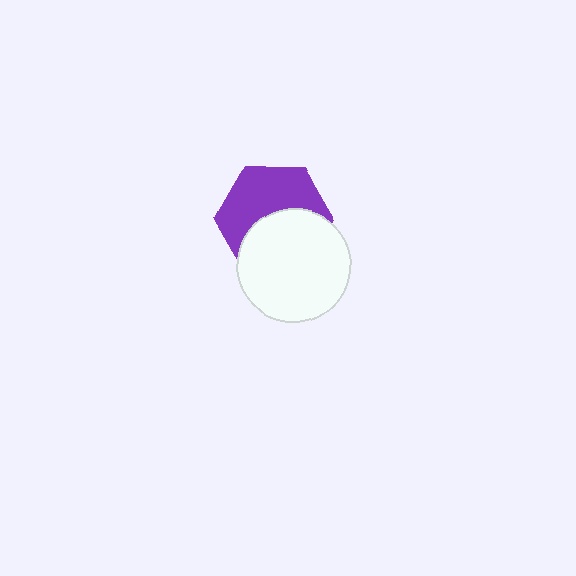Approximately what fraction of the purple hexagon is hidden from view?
Roughly 47% of the purple hexagon is hidden behind the white circle.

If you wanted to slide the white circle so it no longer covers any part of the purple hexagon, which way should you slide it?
Slide it down — that is the most direct way to separate the two shapes.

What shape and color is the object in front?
The object in front is a white circle.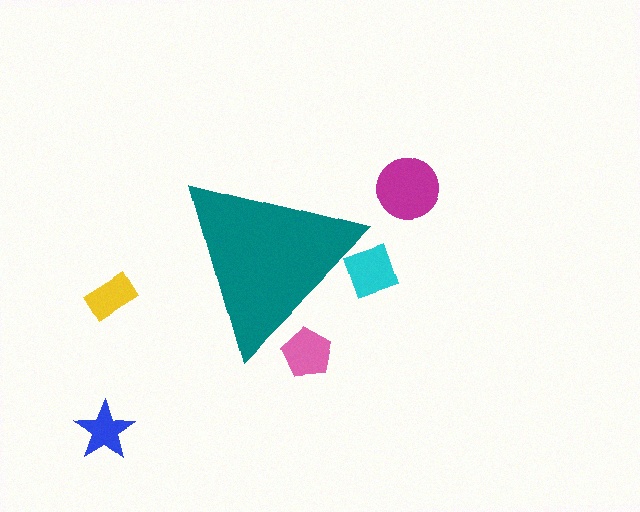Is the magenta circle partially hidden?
No, the magenta circle is fully visible.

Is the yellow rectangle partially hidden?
No, the yellow rectangle is fully visible.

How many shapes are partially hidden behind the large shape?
2 shapes are partially hidden.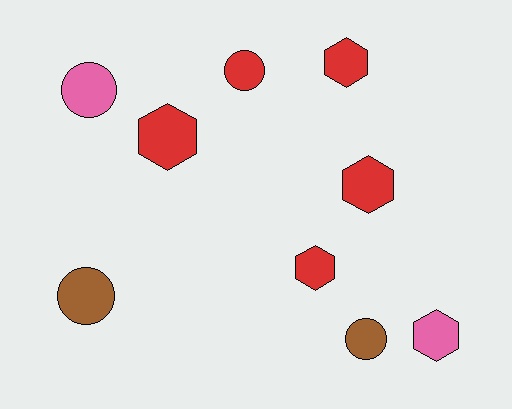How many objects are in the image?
There are 9 objects.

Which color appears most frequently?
Red, with 5 objects.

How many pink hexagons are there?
There is 1 pink hexagon.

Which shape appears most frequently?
Hexagon, with 5 objects.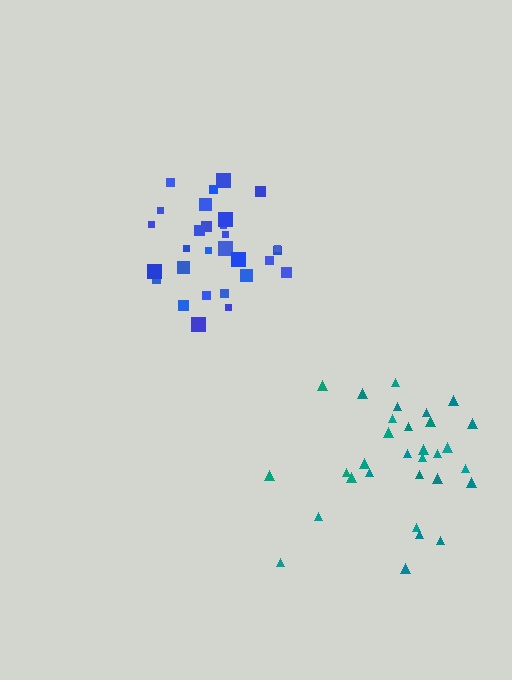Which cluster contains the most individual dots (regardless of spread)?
Teal (31).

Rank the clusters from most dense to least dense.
blue, teal.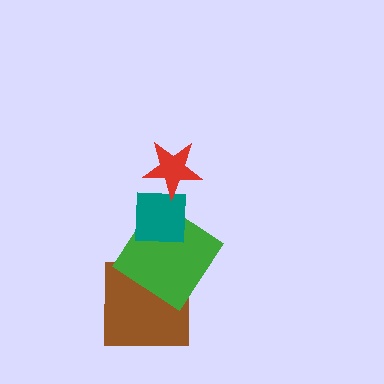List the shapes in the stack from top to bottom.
From top to bottom: the red star, the teal square, the green diamond, the brown square.